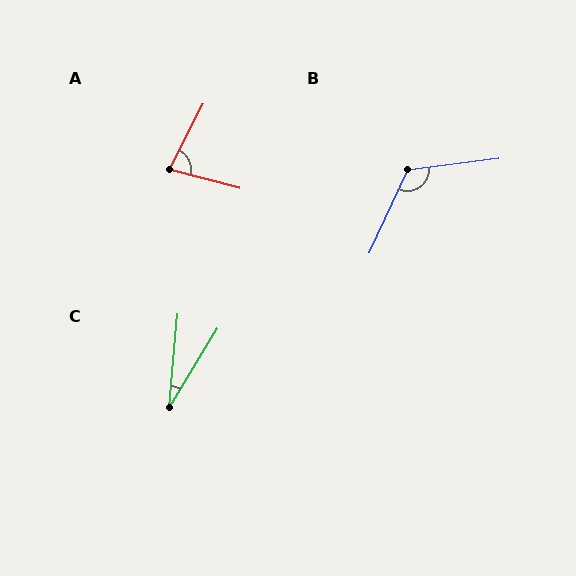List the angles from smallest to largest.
C (26°), A (78°), B (122°).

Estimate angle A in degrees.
Approximately 78 degrees.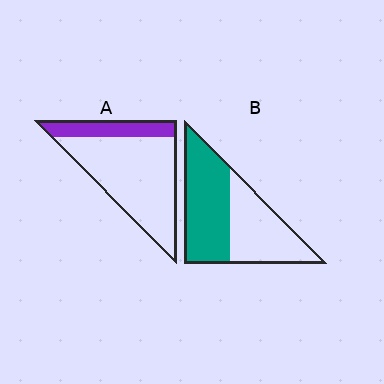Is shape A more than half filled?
No.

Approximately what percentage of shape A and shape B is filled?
A is approximately 20% and B is approximately 55%.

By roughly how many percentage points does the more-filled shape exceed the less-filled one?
By roughly 30 percentage points (B over A).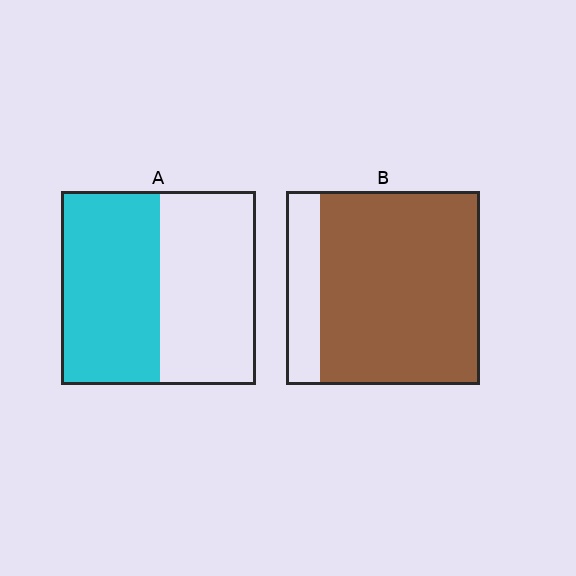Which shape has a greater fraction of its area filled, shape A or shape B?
Shape B.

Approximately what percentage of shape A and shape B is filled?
A is approximately 50% and B is approximately 80%.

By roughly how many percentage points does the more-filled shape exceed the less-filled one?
By roughly 30 percentage points (B over A).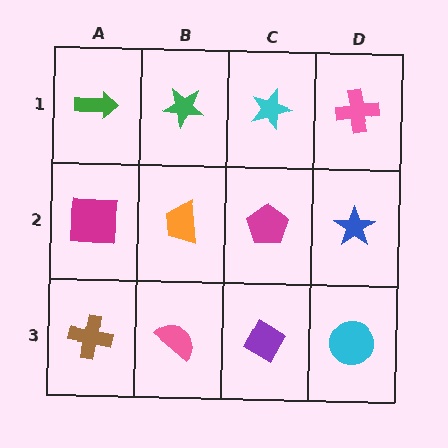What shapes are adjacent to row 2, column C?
A cyan star (row 1, column C), a purple diamond (row 3, column C), an orange trapezoid (row 2, column B), a blue star (row 2, column D).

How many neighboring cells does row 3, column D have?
2.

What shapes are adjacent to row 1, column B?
An orange trapezoid (row 2, column B), a green arrow (row 1, column A), a cyan star (row 1, column C).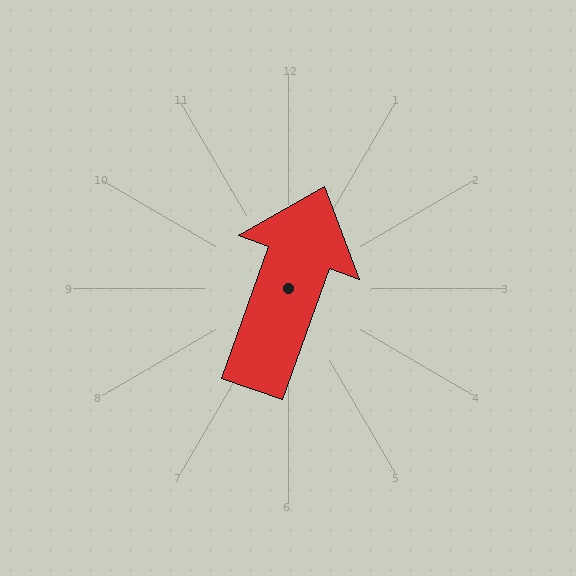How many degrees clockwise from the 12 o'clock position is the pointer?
Approximately 20 degrees.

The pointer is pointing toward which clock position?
Roughly 1 o'clock.